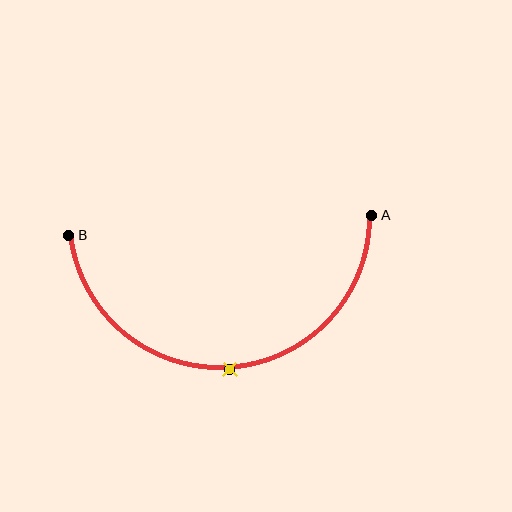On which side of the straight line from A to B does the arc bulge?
The arc bulges below the straight line connecting A and B.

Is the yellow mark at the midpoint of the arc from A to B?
Yes. The yellow mark lies on the arc at equal arc-length from both A and B — it is the arc midpoint.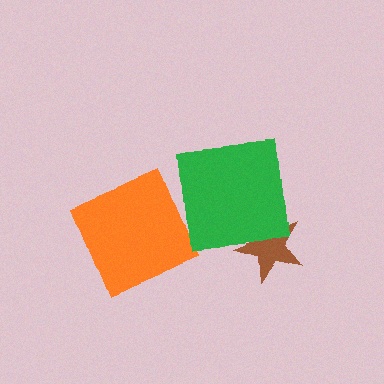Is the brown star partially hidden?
Yes, it is partially covered by another shape.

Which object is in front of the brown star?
The green square is in front of the brown star.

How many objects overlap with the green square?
1 object overlaps with the green square.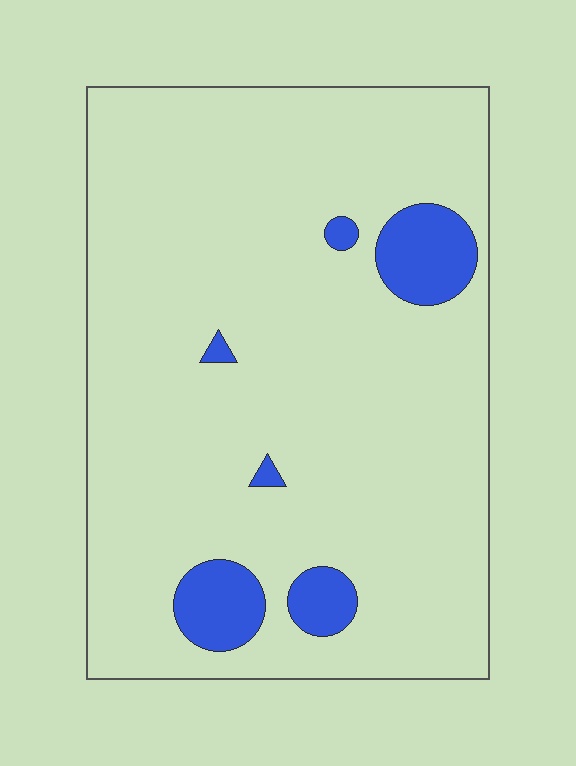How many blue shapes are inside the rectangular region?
6.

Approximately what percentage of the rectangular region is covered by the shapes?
Approximately 10%.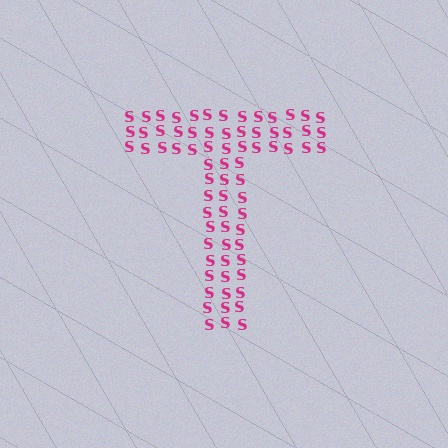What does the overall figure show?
The overall figure shows the letter T.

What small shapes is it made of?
It is made of small letter S's.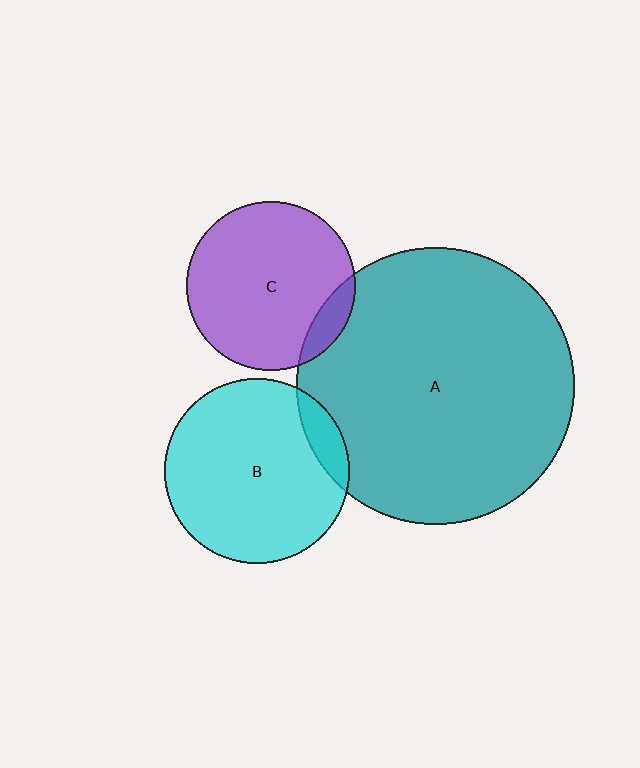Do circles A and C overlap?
Yes.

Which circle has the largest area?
Circle A (teal).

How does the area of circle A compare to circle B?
Approximately 2.3 times.